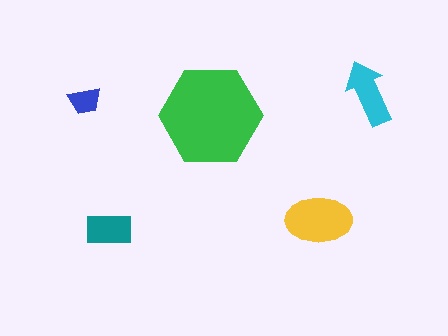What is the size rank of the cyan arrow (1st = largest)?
3rd.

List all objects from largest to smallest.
The green hexagon, the yellow ellipse, the cyan arrow, the teal rectangle, the blue trapezoid.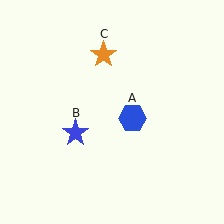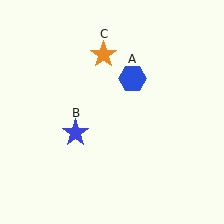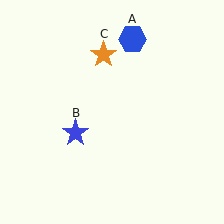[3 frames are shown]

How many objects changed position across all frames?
1 object changed position: blue hexagon (object A).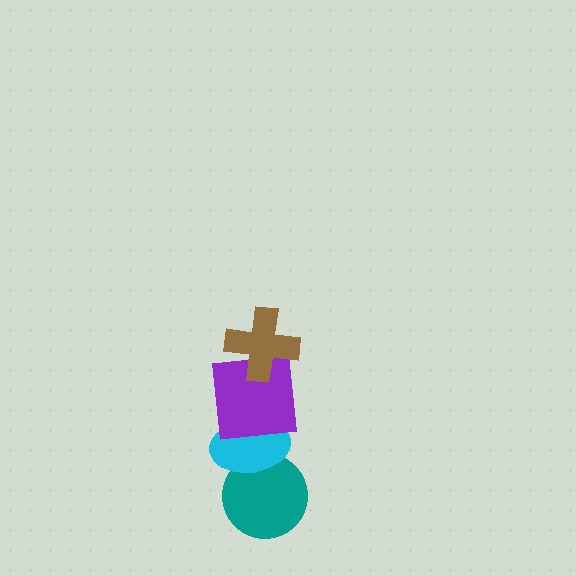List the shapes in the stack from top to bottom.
From top to bottom: the brown cross, the purple square, the cyan ellipse, the teal circle.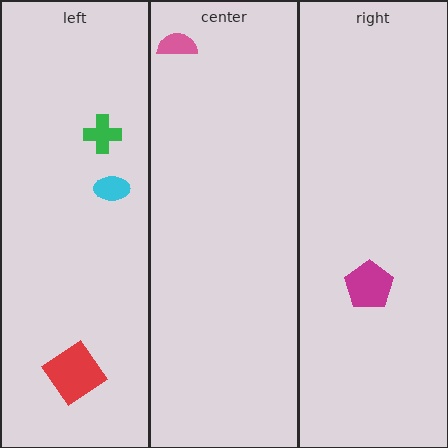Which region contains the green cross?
The left region.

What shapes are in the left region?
The green cross, the red diamond, the cyan ellipse.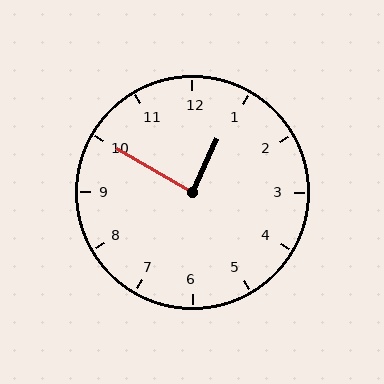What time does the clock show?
12:50.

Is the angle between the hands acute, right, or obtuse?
It is right.